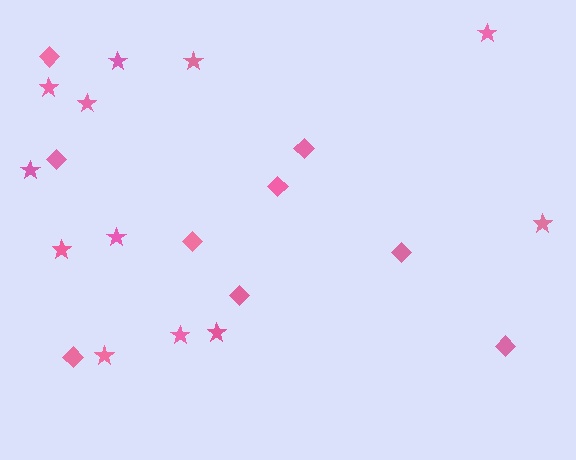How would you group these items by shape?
There are 2 groups: one group of stars (12) and one group of diamonds (9).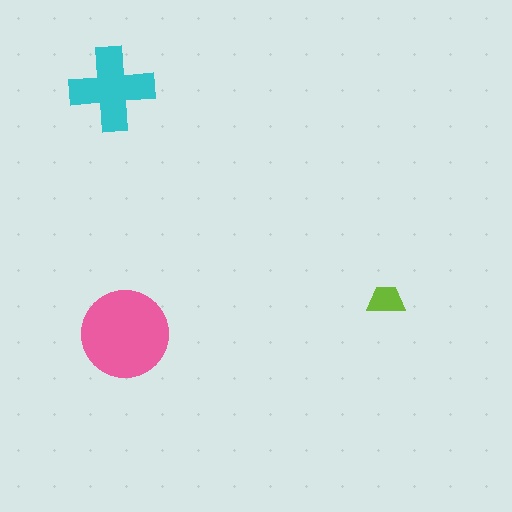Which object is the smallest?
The lime trapezoid.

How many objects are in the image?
There are 3 objects in the image.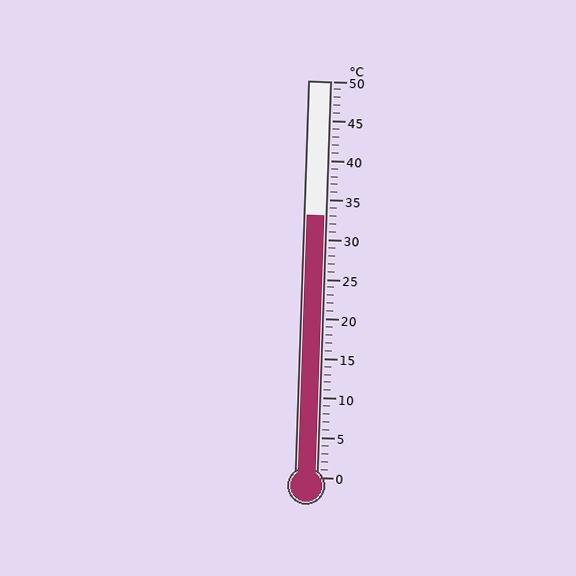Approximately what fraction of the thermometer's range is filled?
The thermometer is filled to approximately 65% of its range.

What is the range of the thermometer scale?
The thermometer scale ranges from 0°C to 50°C.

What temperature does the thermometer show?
The thermometer shows approximately 33°C.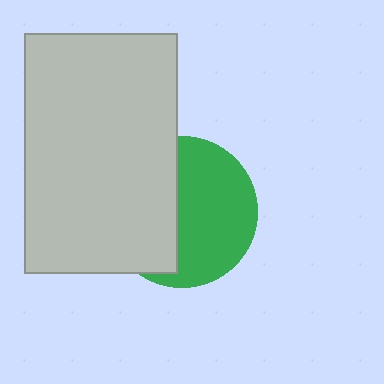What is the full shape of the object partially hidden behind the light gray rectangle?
The partially hidden object is a green circle.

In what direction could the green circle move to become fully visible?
The green circle could move right. That would shift it out from behind the light gray rectangle entirely.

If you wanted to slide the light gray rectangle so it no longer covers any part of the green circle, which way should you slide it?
Slide it left — that is the most direct way to separate the two shapes.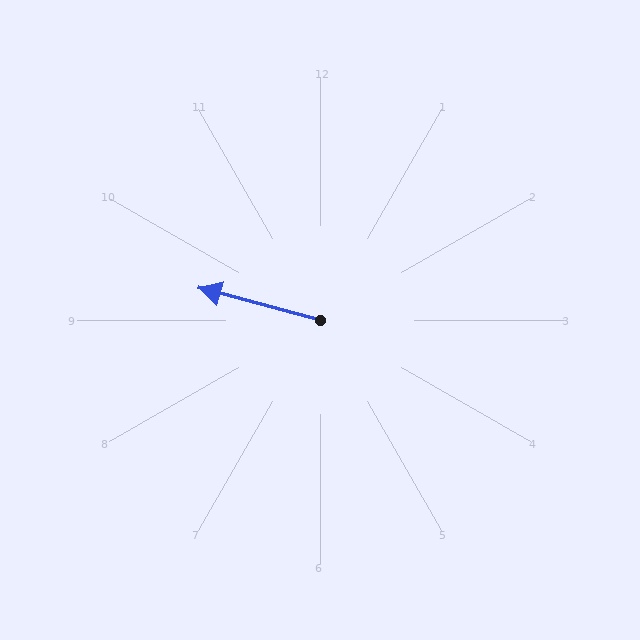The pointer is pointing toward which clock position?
Roughly 9 o'clock.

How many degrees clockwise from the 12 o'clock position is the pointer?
Approximately 285 degrees.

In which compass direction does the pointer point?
West.